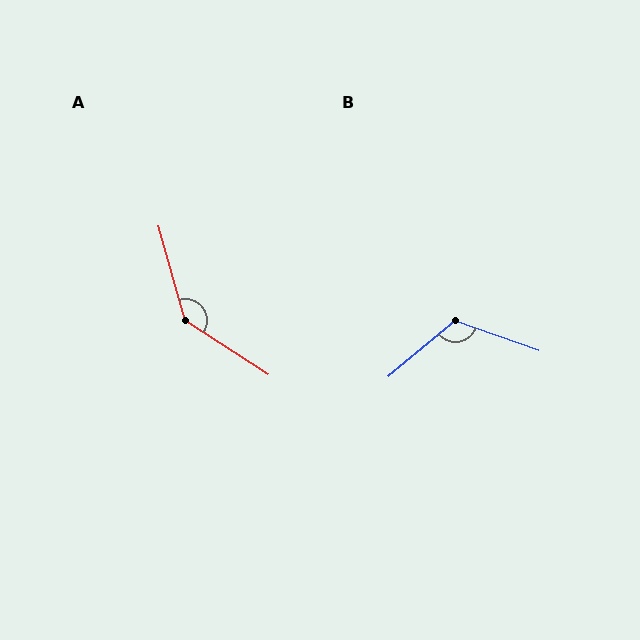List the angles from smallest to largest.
B (121°), A (139°).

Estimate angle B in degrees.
Approximately 121 degrees.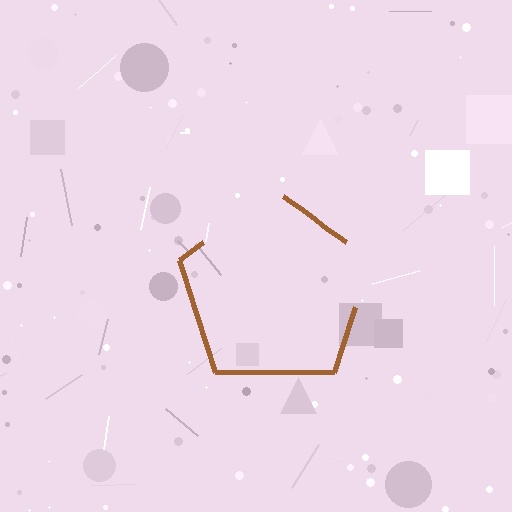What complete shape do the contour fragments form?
The contour fragments form a pentagon.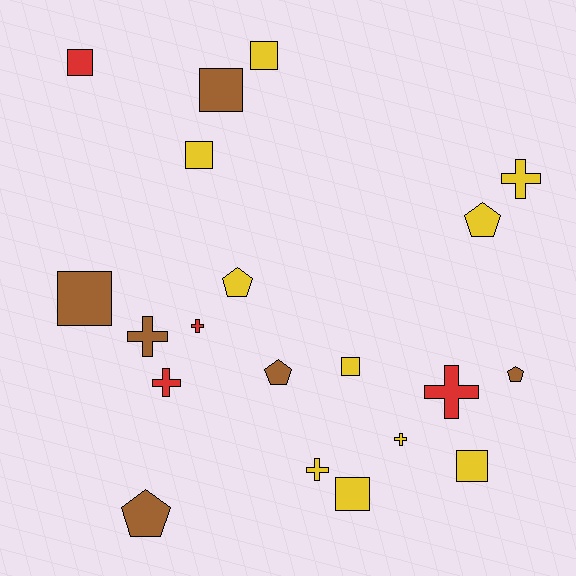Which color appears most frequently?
Yellow, with 10 objects.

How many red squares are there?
There is 1 red square.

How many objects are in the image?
There are 20 objects.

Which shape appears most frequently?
Square, with 8 objects.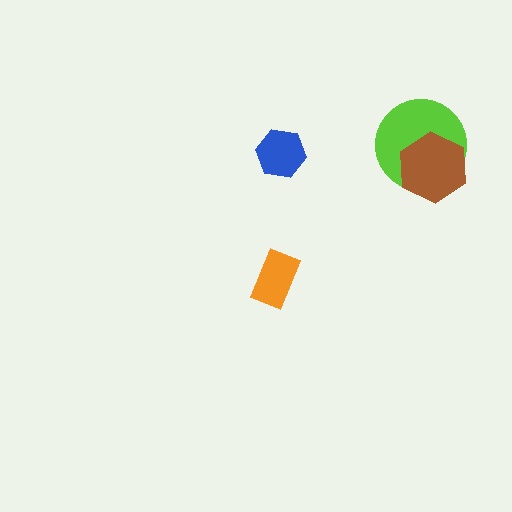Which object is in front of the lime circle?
The brown hexagon is in front of the lime circle.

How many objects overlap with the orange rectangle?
0 objects overlap with the orange rectangle.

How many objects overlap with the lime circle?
1 object overlaps with the lime circle.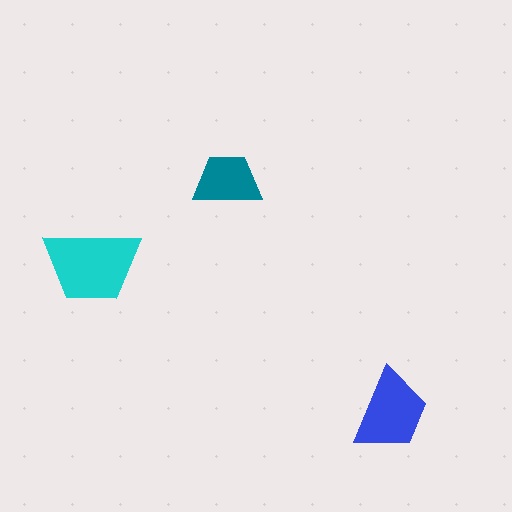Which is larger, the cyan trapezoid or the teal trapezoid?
The cyan one.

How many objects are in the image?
There are 3 objects in the image.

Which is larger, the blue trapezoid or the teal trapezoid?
The blue one.